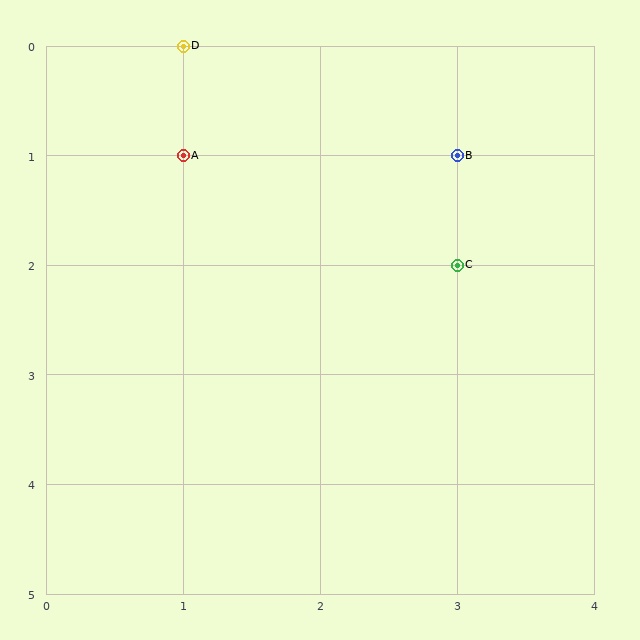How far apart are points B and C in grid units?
Points B and C are 1 row apart.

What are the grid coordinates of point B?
Point B is at grid coordinates (3, 1).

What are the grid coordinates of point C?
Point C is at grid coordinates (3, 2).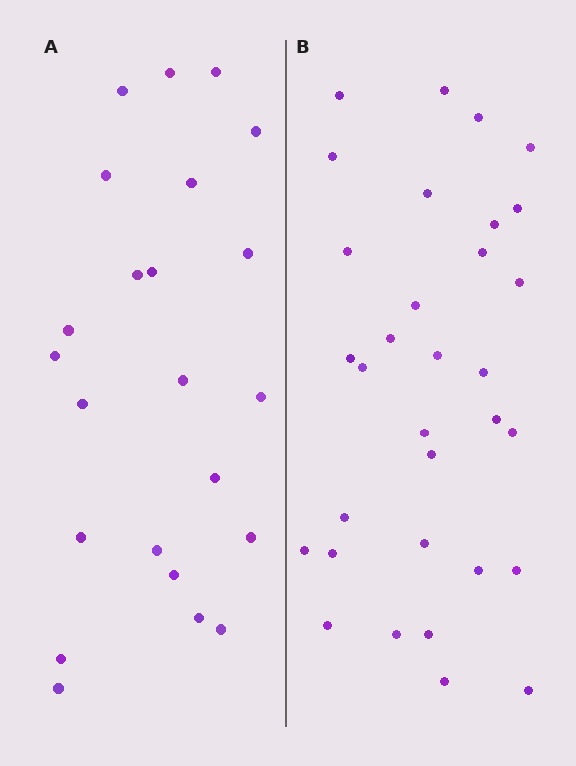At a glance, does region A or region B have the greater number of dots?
Region B (the right region) has more dots.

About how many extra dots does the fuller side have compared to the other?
Region B has roughly 8 or so more dots than region A.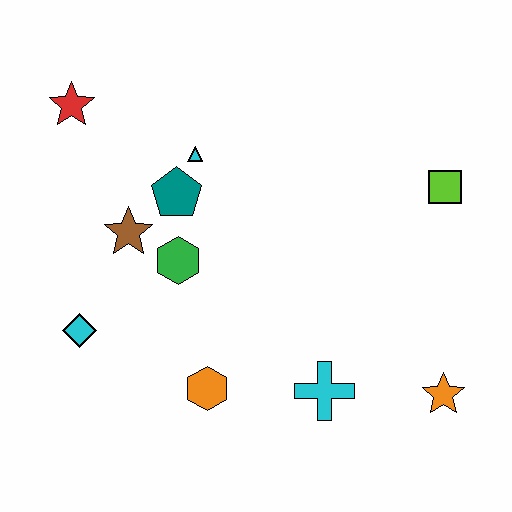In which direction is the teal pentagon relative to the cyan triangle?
The teal pentagon is below the cyan triangle.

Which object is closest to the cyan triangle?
The teal pentagon is closest to the cyan triangle.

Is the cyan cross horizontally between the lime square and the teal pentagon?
Yes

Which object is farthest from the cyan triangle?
The orange star is farthest from the cyan triangle.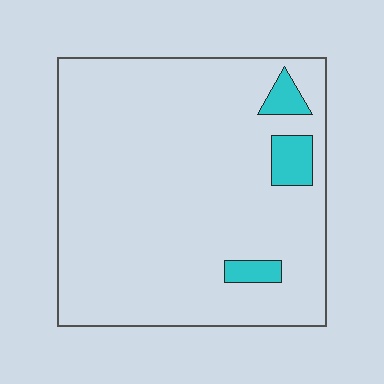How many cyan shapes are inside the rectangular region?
3.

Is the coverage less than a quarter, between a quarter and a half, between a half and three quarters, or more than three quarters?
Less than a quarter.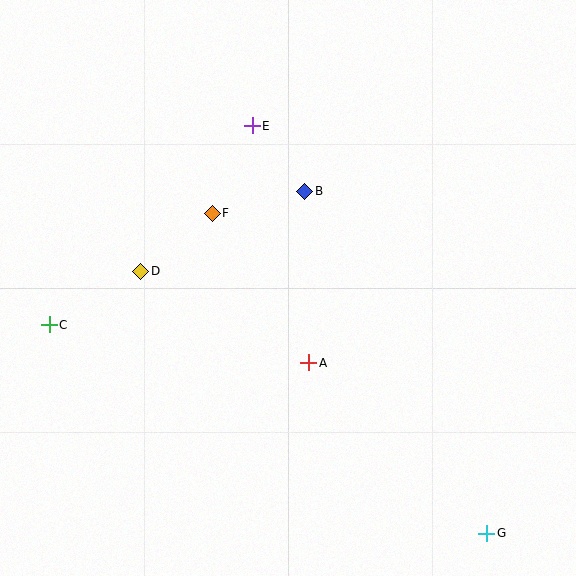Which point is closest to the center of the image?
Point A at (309, 363) is closest to the center.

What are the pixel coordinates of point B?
Point B is at (305, 191).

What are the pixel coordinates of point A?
Point A is at (309, 363).